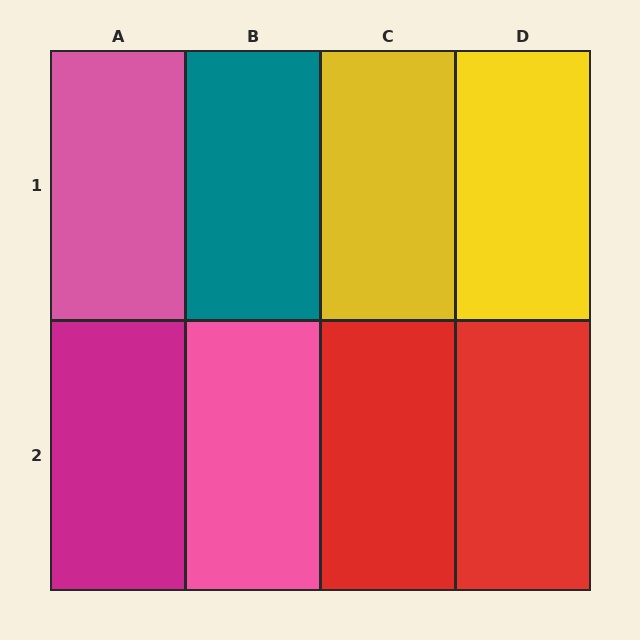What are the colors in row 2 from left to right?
Magenta, pink, red, red.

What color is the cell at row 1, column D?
Yellow.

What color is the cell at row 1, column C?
Yellow.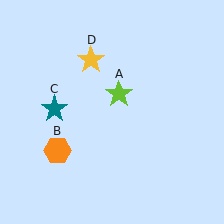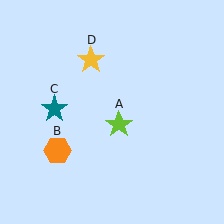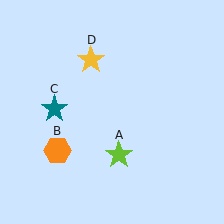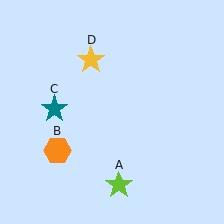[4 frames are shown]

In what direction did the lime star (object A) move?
The lime star (object A) moved down.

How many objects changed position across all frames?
1 object changed position: lime star (object A).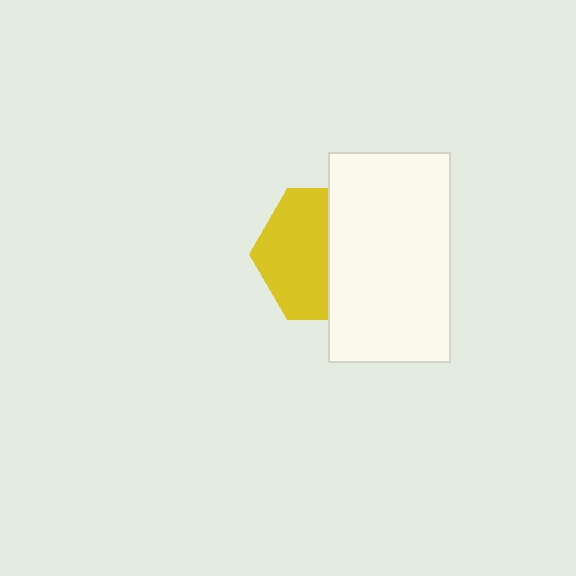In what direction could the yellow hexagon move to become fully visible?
The yellow hexagon could move left. That would shift it out from behind the white rectangle entirely.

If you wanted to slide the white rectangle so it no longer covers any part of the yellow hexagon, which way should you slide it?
Slide it right — that is the most direct way to separate the two shapes.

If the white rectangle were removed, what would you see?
You would see the complete yellow hexagon.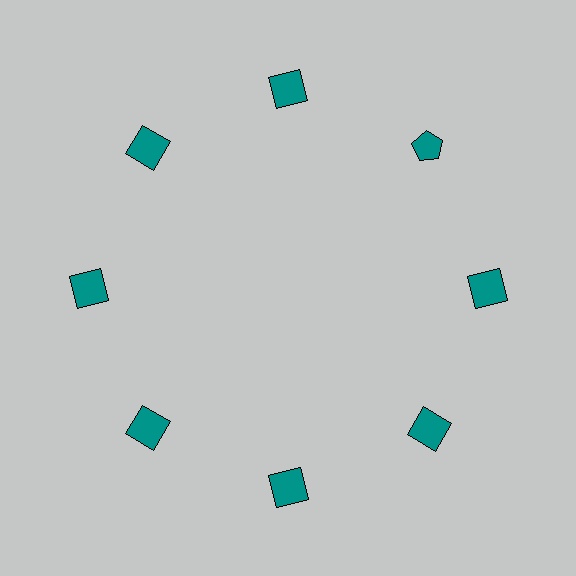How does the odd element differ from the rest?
It has a different shape: pentagon instead of square.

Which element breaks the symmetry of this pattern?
The teal pentagon at roughly the 2 o'clock position breaks the symmetry. All other shapes are teal squares.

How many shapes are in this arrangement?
There are 8 shapes arranged in a ring pattern.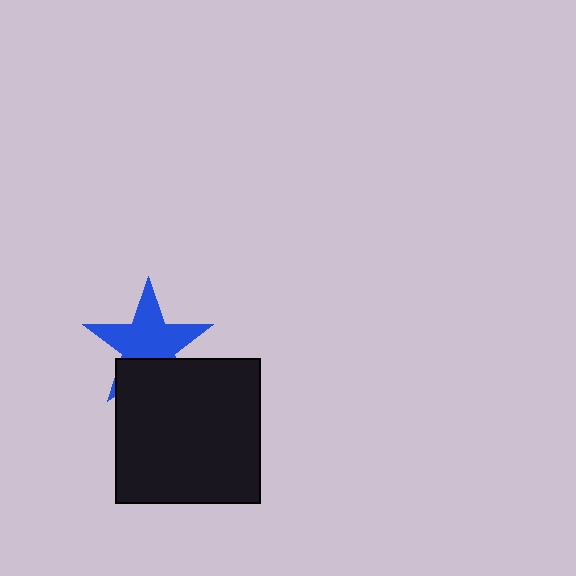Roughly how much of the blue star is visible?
Most of it is visible (roughly 69%).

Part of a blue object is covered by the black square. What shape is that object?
It is a star.